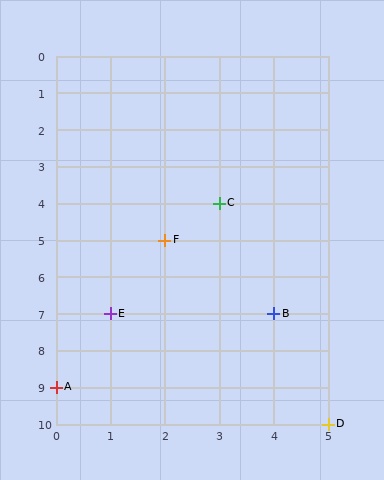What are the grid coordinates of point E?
Point E is at grid coordinates (1, 7).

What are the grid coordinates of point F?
Point F is at grid coordinates (2, 5).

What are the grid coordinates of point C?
Point C is at grid coordinates (3, 4).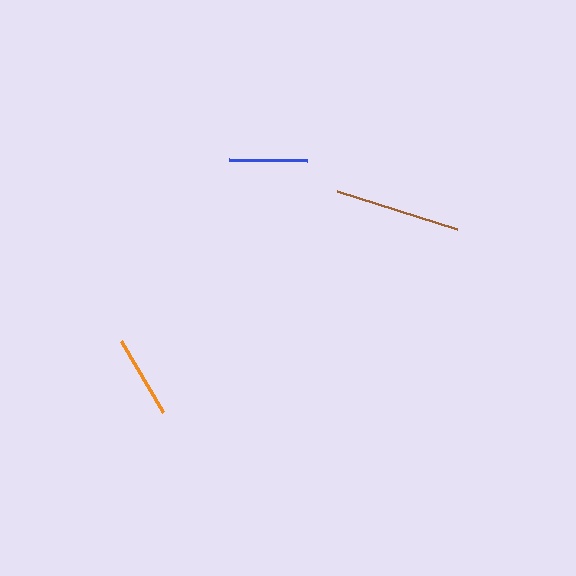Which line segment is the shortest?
The blue line is the shortest at approximately 78 pixels.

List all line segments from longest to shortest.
From longest to shortest: brown, orange, blue.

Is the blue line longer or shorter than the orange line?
The orange line is longer than the blue line.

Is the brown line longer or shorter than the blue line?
The brown line is longer than the blue line.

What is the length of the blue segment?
The blue segment is approximately 78 pixels long.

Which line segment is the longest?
The brown line is the longest at approximately 127 pixels.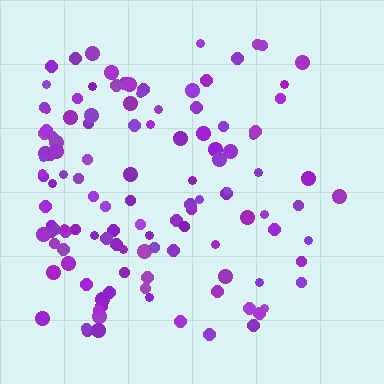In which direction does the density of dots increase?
From right to left, with the left side densest.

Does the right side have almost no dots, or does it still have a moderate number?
Still a moderate number, just noticeably fewer than the left.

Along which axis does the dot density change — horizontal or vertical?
Horizontal.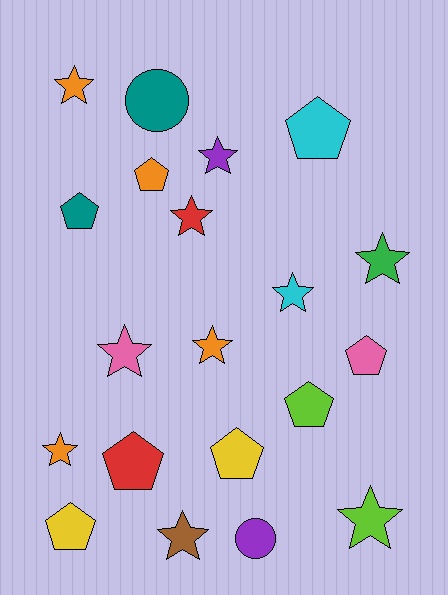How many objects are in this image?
There are 20 objects.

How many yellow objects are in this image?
There are 2 yellow objects.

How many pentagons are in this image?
There are 8 pentagons.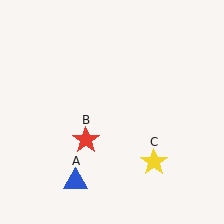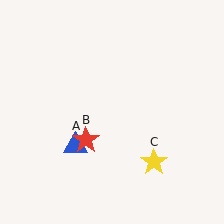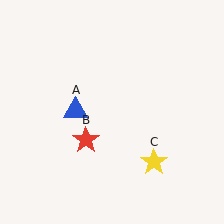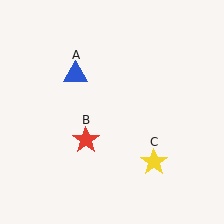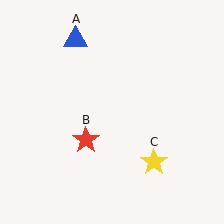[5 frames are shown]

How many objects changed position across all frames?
1 object changed position: blue triangle (object A).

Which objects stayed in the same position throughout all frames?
Red star (object B) and yellow star (object C) remained stationary.